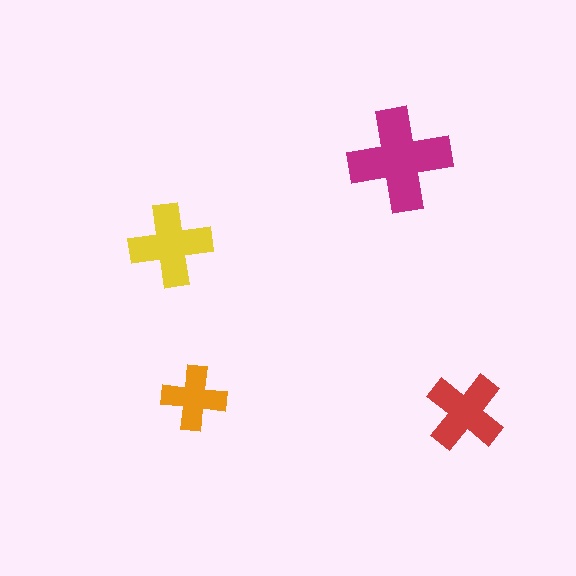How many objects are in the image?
There are 4 objects in the image.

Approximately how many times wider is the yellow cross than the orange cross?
About 1.5 times wider.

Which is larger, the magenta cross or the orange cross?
The magenta one.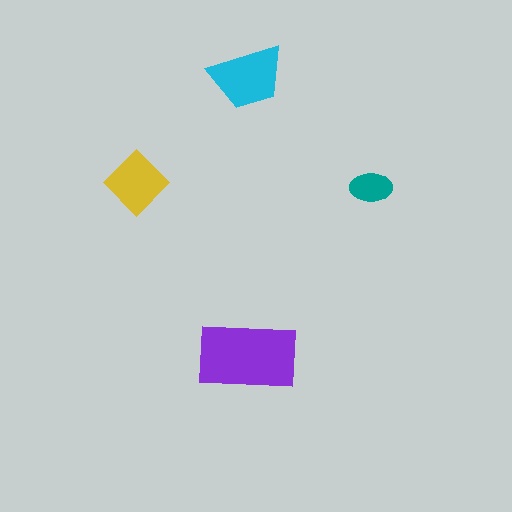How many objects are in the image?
There are 4 objects in the image.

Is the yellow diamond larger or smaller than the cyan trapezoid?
Smaller.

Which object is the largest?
The purple rectangle.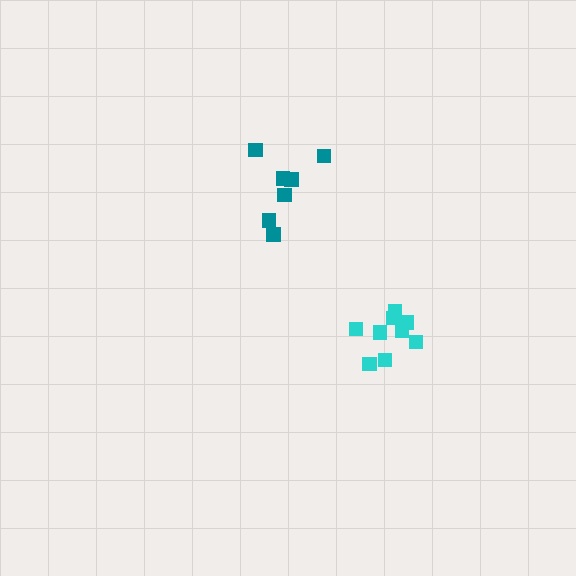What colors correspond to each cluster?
The clusters are colored: teal, cyan.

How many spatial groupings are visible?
There are 2 spatial groupings.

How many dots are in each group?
Group 1: 7 dots, Group 2: 9 dots (16 total).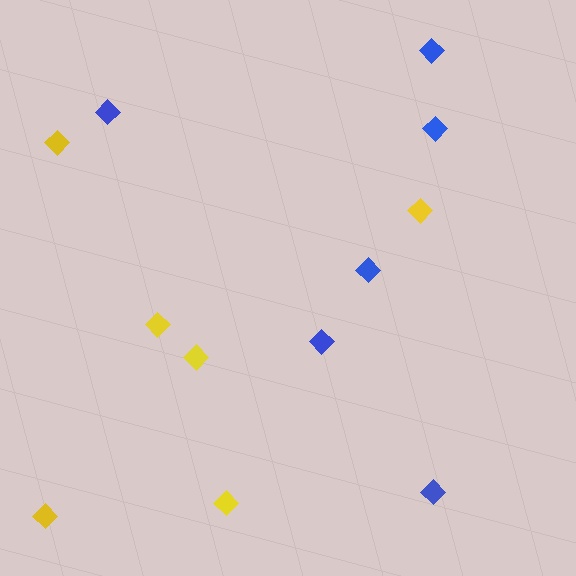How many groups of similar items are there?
There are 2 groups: one group of blue diamonds (6) and one group of yellow diamonds (6).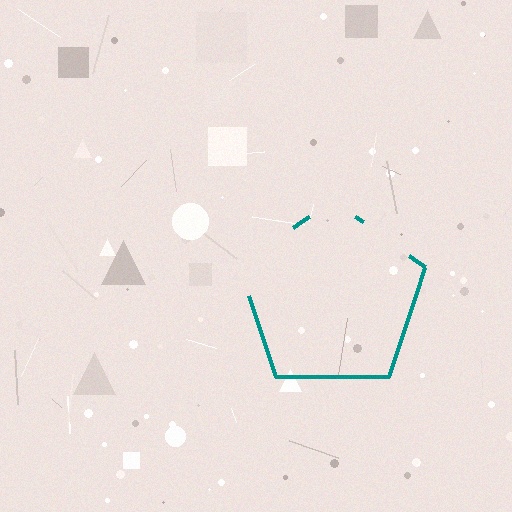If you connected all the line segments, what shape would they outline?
They would outline a pentagon.